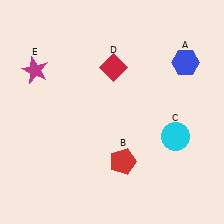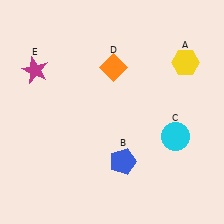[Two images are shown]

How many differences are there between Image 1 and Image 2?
There are 3 differences between the two images.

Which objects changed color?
A changed from blue to yellow. B changed from red to blue. D changed from red to orange.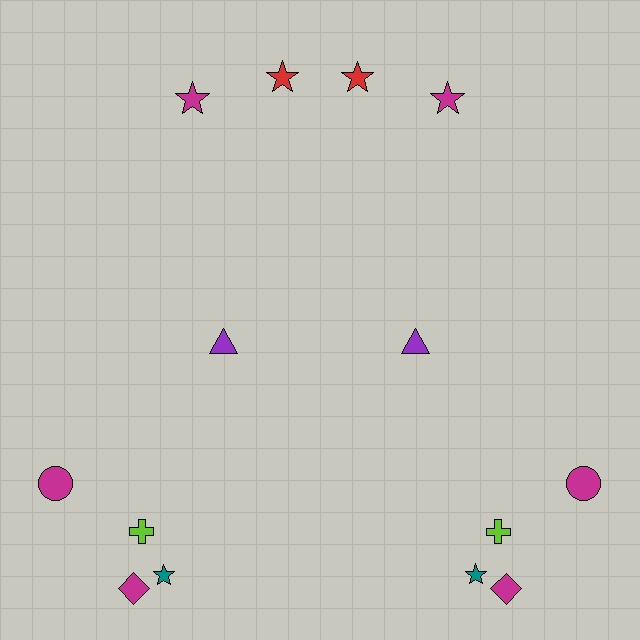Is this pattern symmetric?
Yes, this pattern has bilateral (reflection) symmetry.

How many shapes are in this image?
There are 14 shapes in this image.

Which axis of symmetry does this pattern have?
The pattern has a vertical axis of symmetry running through the center of the image.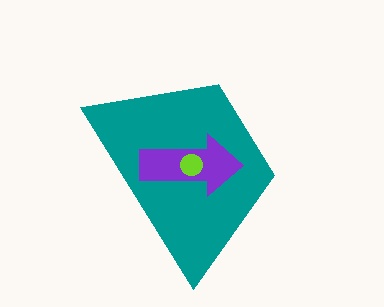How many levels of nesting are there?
3.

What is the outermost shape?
The teal trapezoid.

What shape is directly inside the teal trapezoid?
The purple arrow.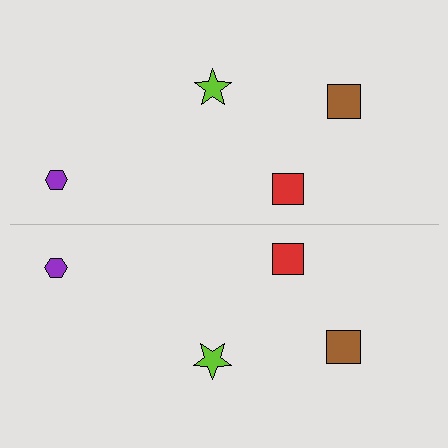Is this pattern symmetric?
Yes, this pattern has bilateral (reflection) symmetry.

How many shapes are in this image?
There are 8 shapes in this image.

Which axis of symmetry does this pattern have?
The pattern has a horizontal axis of symmetry running through the center of the image.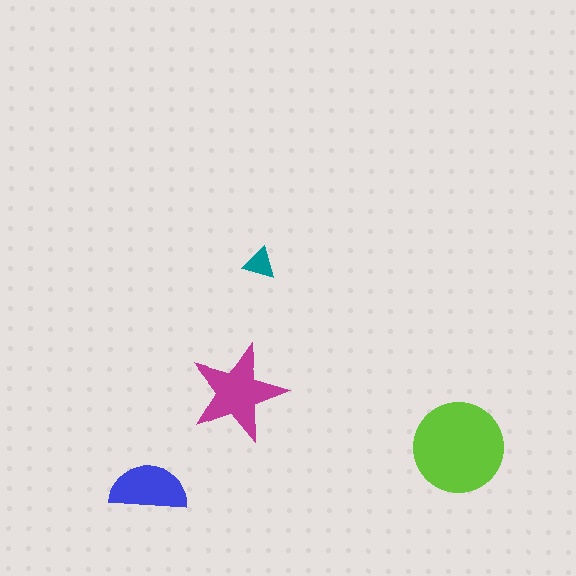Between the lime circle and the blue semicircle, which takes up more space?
The lime circle.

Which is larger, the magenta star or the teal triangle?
The magenta star.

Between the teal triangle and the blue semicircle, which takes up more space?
The blue semicircle.